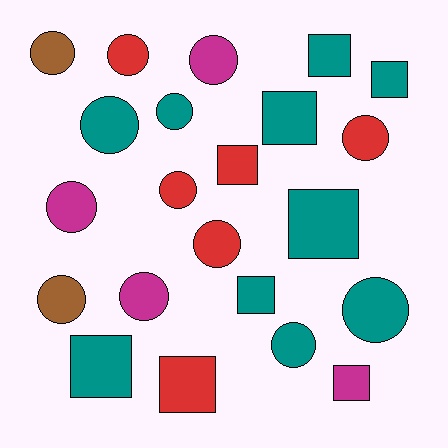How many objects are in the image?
There are 22 objects.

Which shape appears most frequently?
Circle, with 13 objects.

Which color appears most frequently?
Teal, with 10 objects.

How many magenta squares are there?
There is 1 magenta square.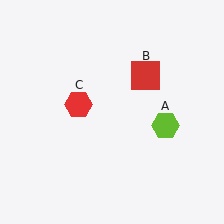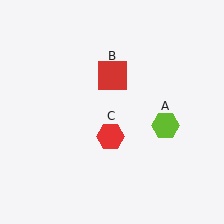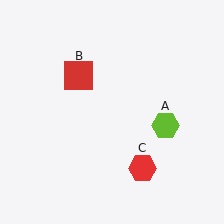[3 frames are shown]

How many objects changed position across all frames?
2 objects changed position: red square (object B), red hexagon (object C).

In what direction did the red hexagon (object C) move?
The red hexagon (object C) moved down and to the right.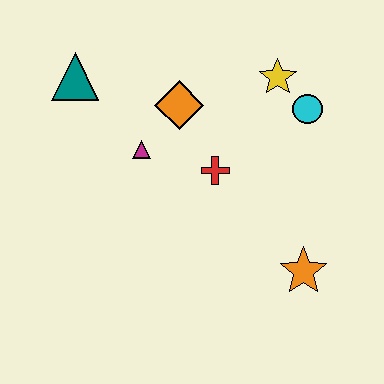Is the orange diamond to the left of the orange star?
Yes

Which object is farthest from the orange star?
The teal triangle is farthest from the orange star.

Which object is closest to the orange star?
The red cross is closest to the orange star.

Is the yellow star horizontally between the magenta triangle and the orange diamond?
No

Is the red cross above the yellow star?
No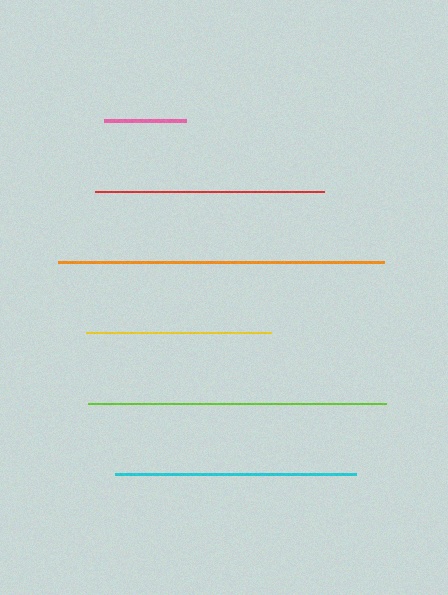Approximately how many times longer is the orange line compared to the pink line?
The orange line is approximately 4.0 times the length of the pink line.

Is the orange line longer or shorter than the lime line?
The orange line is longer than the lime line.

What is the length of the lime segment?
The lime segment is approximately 298 pixels long.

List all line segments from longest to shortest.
From longest to shortest: orange, lime, cyan, red, yellow, pink.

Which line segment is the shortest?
The pink line is the shortest at approximately 82 pixels.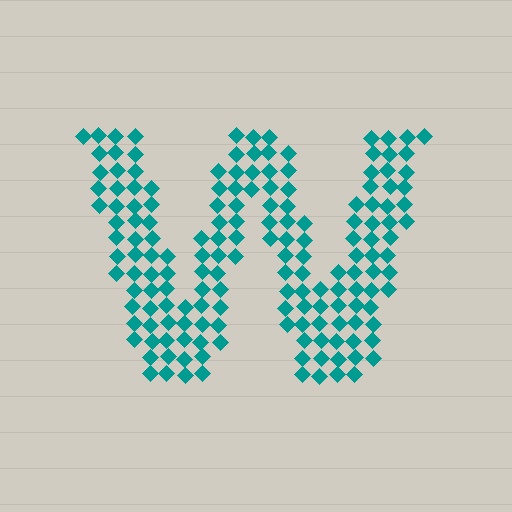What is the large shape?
The large shape is the letter W.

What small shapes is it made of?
It is made of small diamonds.